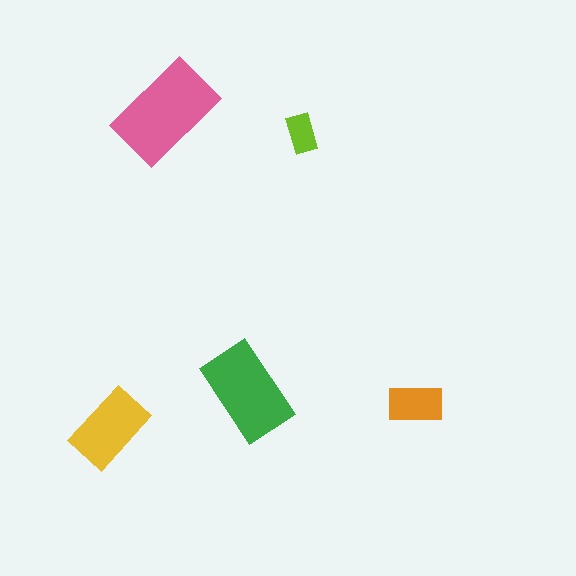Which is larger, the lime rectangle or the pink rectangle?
The pink one.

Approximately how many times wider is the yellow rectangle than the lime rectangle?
About 2 times wider.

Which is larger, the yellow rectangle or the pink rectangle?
The pink one.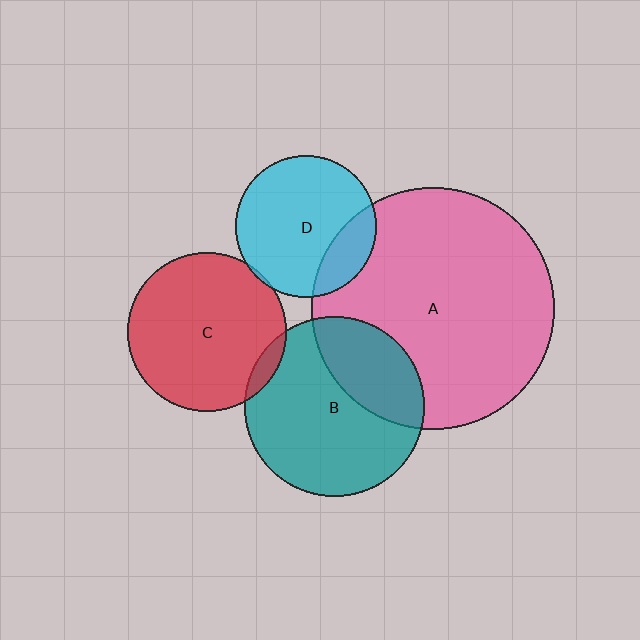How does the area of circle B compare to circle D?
Approximately 1.6 times.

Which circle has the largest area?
Circle A (pink).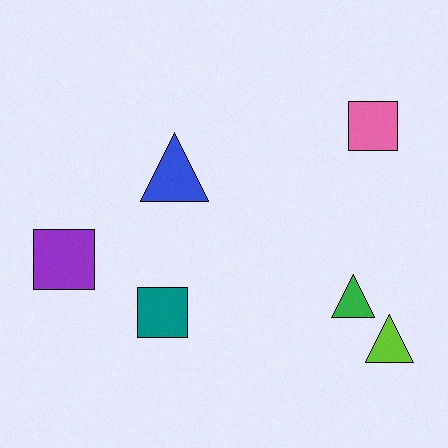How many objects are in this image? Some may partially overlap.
There are 6 objects.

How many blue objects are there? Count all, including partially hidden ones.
There is 1 blue object.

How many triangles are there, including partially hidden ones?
There are 3 triangles.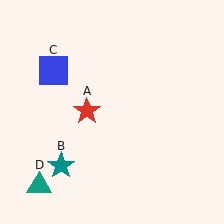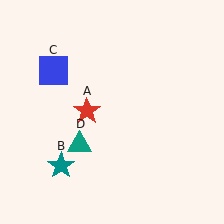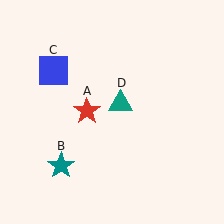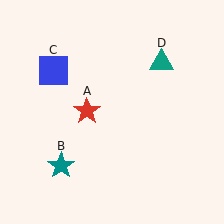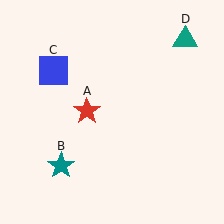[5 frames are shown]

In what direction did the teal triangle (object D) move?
The teal triangle (object D) moved up and to the right.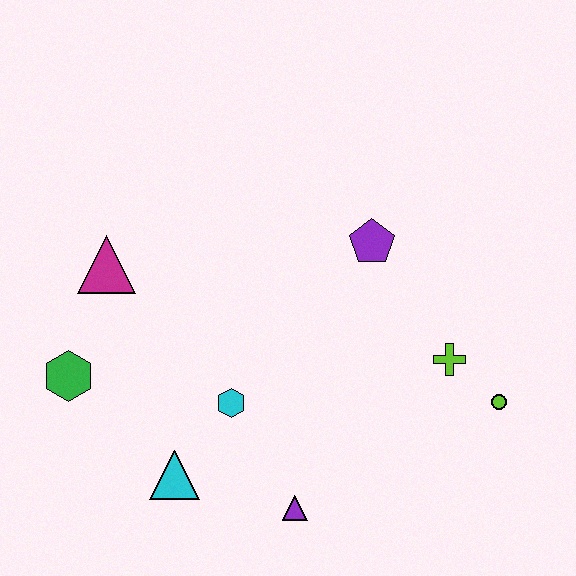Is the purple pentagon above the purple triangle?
Yes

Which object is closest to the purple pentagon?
The lime cross is closest to the purple pentagon.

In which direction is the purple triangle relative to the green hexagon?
The purple triangle is to the right of the green hexagon.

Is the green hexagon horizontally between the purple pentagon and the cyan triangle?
No